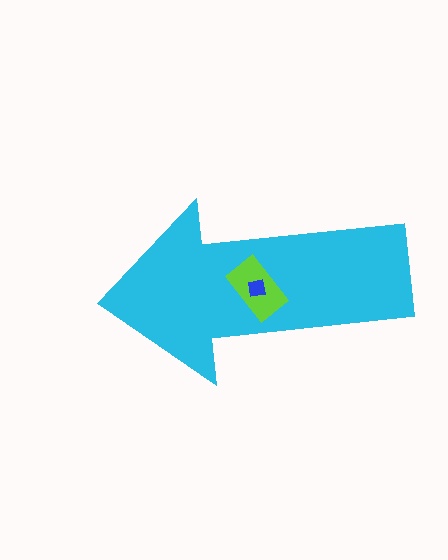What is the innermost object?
The blue square.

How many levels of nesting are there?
3.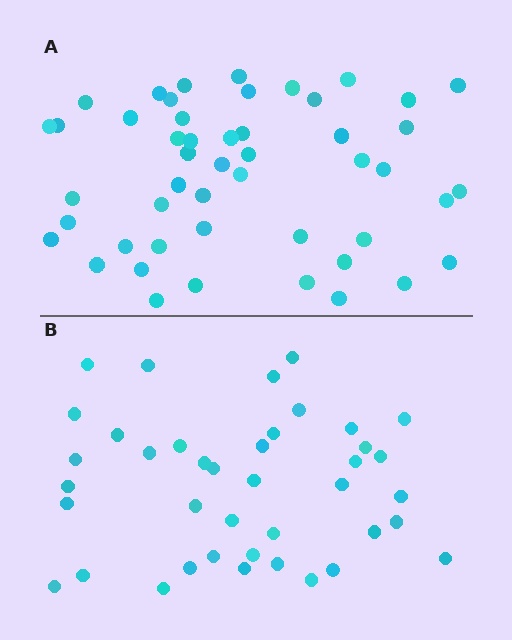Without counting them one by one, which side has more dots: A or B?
Region A (the top region) has more dots.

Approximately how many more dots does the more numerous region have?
Region A has roughly 8 or so more dots than region B.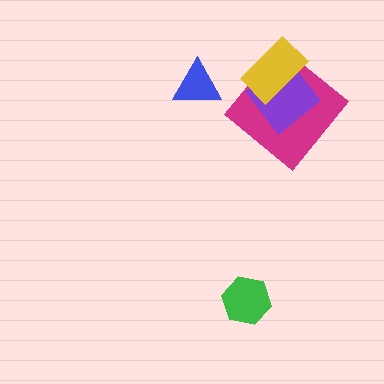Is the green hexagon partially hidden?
No, no other shape covers it.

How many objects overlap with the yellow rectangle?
2 objects overlap with the yellow rectangle.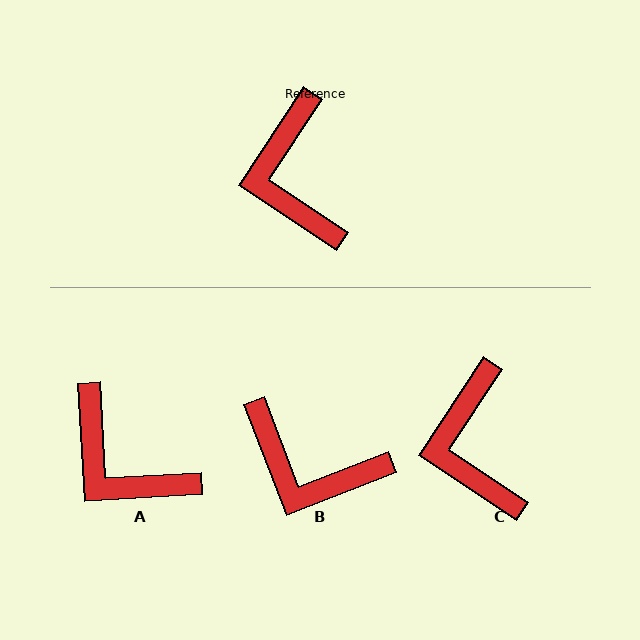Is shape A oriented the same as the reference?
No, it is off by about 37 degrees.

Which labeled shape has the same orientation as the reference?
C.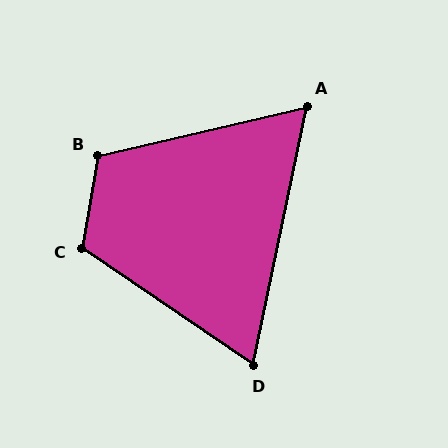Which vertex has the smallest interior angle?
A, at approximately 65 degrees.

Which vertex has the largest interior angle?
C, at approximately 115 degrees.